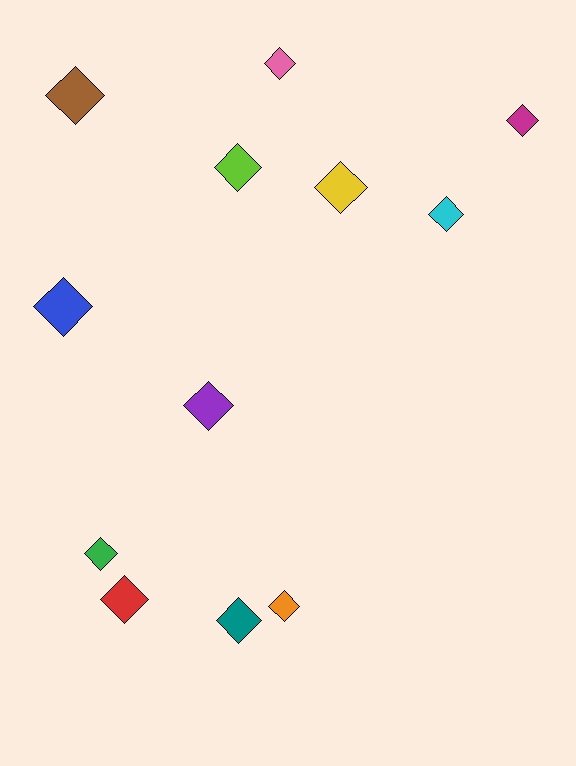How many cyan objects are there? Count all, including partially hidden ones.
There is 1 cyan object.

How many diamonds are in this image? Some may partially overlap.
There are 12 diamonds.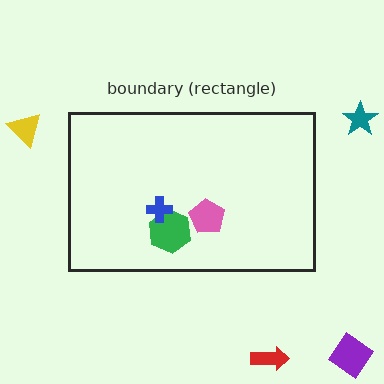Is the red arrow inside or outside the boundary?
Outside.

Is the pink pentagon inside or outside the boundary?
Inside.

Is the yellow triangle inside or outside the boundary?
Outside.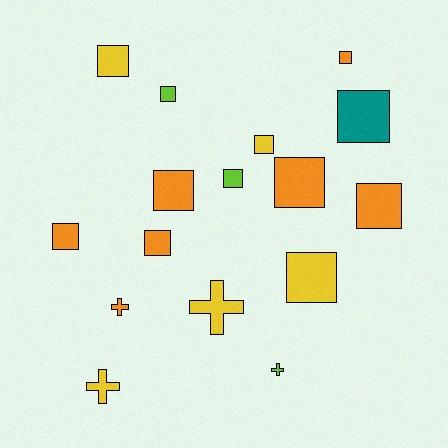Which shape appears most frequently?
Square, with 12 objects.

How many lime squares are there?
There are 2 lime squares.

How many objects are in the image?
There are 16 objects.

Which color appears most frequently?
Orange, with 7 objects.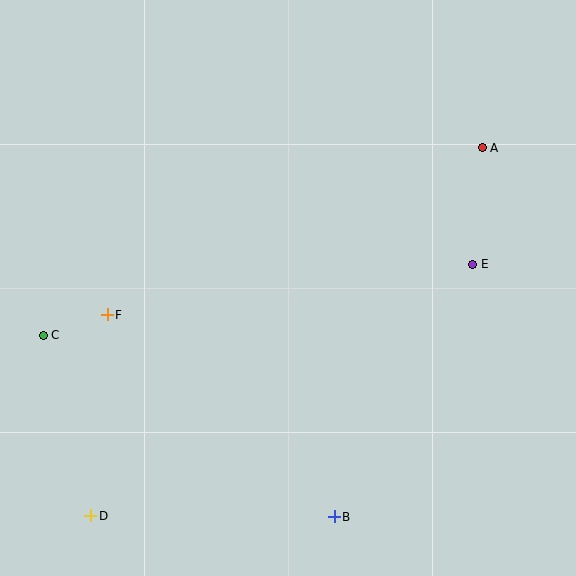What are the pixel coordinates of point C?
Point C is at (43, 335).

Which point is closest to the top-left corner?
Point F is closest to the top-left corner.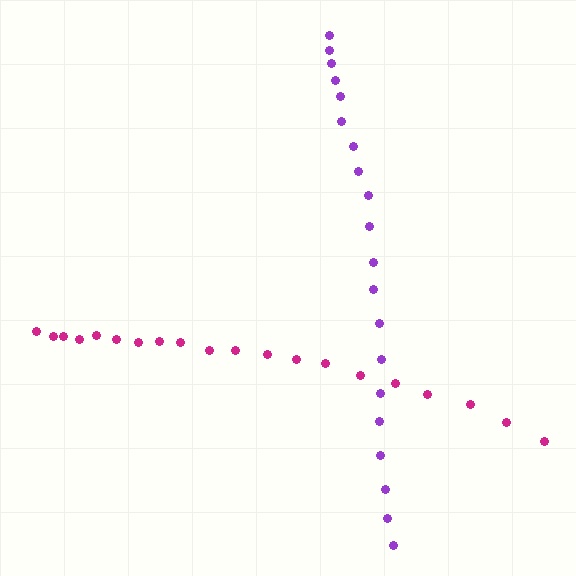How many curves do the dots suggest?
There are 2 distinct paths.